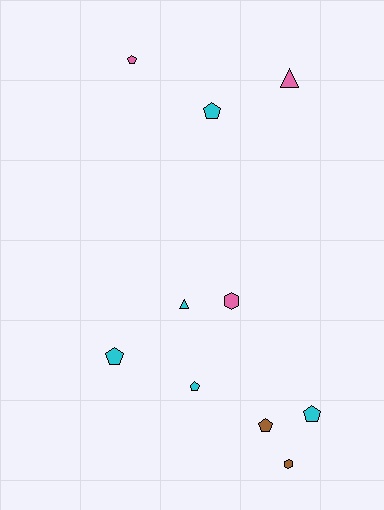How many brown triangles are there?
There are no brown triangles.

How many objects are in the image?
There are 10 objects.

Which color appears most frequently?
Cyan, with 5 objects.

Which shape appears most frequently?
Pentagon, with 6 objects.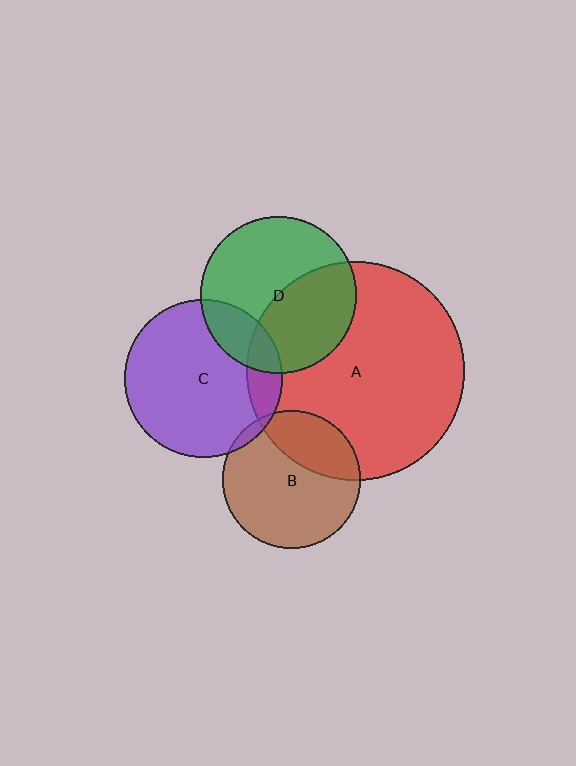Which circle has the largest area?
Circle A (red).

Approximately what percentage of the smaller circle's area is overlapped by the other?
Approximately 15%.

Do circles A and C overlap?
Yes.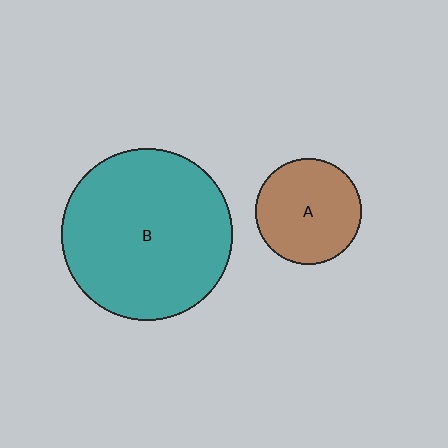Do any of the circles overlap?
No, none of the circles overlap.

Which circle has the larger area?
Circle B (teal).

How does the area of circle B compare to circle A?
Approximately 2.6 times.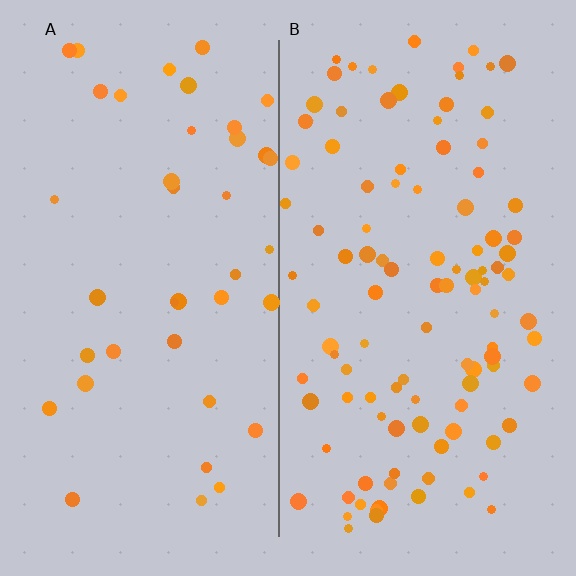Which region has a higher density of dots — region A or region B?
B (the right).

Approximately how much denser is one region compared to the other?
Approximately 2.7× — region B over region A.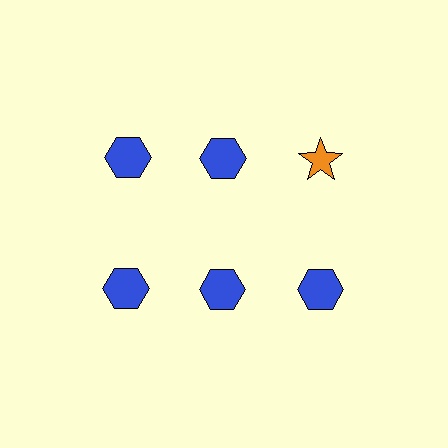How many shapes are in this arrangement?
There are 6 shapes arranged in a grid pattern.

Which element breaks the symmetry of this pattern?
The orange star in the top row, center column breaks the symmetry. All other shapes are blue hexagons.